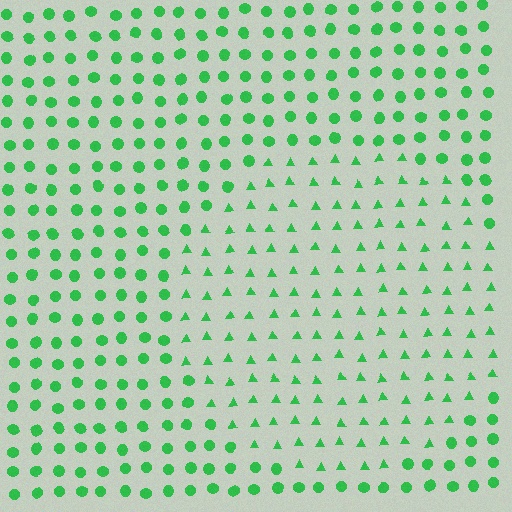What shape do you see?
I see a circle.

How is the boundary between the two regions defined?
The boundary is defined by a change in element shape: triangles inside vs. circles outside. All elements share the same color and spacing.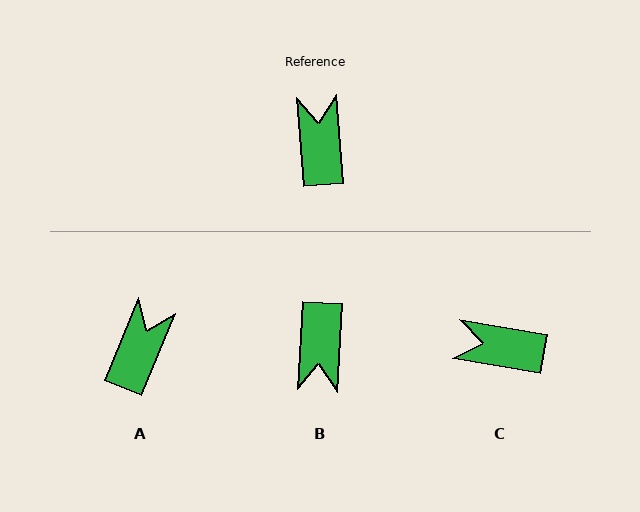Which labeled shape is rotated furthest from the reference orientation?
B, about 172 degrees away.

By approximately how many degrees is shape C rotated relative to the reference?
Approximately 76 degrees counter-clockwise.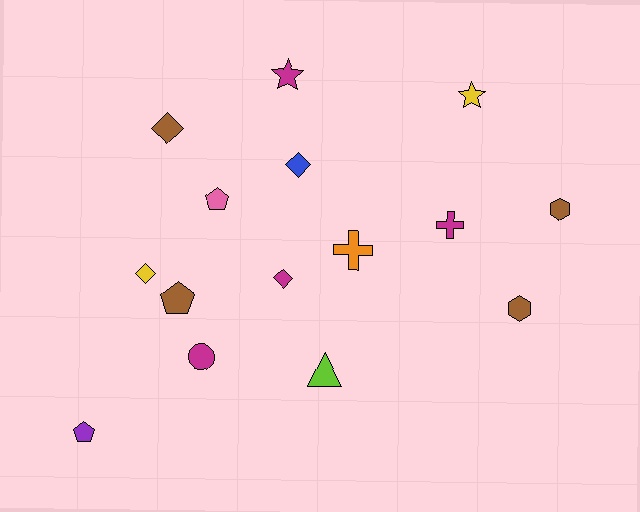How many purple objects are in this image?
There is 1 purple object.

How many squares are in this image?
There are no squares.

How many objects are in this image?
There are 15 objects.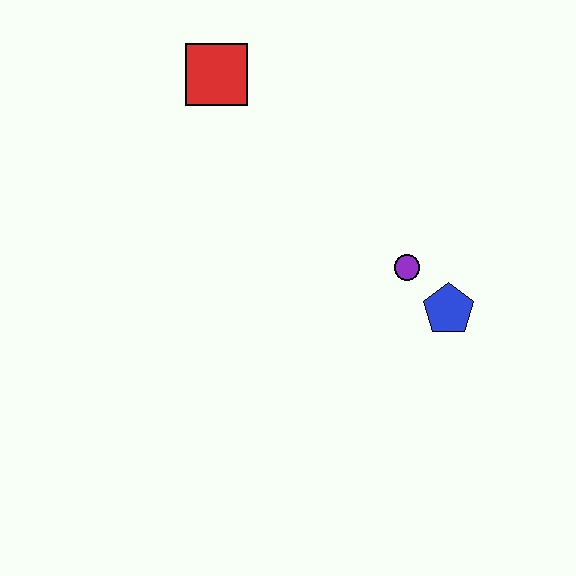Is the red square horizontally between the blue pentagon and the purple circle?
No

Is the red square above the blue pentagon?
Yes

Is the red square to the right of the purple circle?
No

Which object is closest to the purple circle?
The blue pentagon is closest to the purple circle.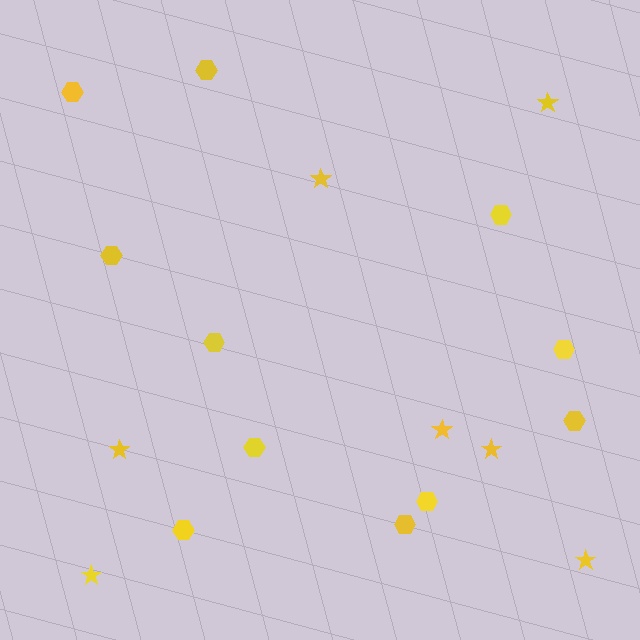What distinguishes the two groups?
There are 2 groups: one group of stars (7) and one group of hexagons (11).